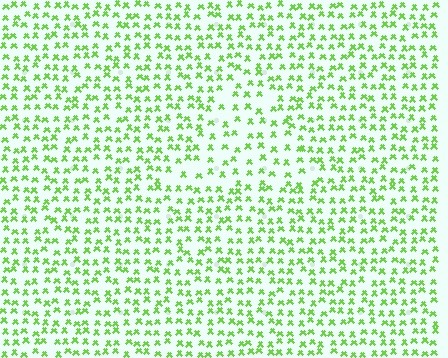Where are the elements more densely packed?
The elements are more densely packed outside the triangle boundary.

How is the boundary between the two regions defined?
The boundary is defined by a change in element density (approximately 1.6x ratio). All elements are the same color, size, and shape.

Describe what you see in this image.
The image contains small lime elements arranged at two different densities. A triangle-shaped region is visible where the elements are less densely packed than the surrounding area.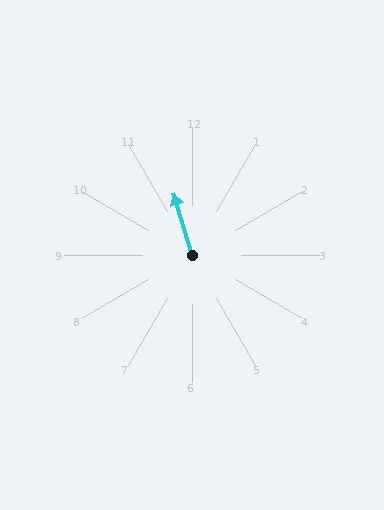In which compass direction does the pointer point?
North.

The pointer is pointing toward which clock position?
Roughly 11 o'clock.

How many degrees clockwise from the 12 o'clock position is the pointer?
Approximately 344 degrees.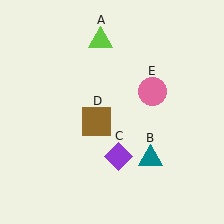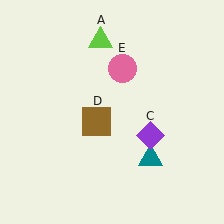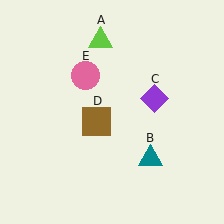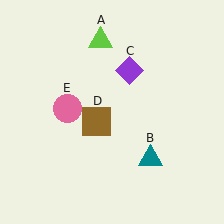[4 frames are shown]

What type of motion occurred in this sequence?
The purple diamond (object C), pink circle (object E) rotated counterclockwise around the center of the scene.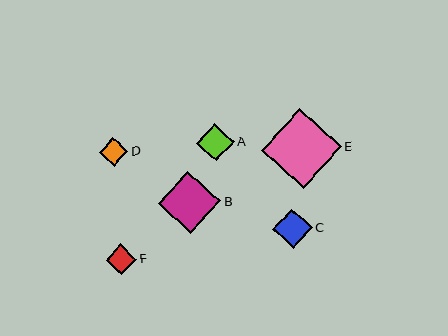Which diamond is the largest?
Diamond E is the largest with a size of approximately 80 pixels.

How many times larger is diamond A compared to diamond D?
Diamond A is approximately 1.3 times the size of diamond D.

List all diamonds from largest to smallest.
From largest to smallest: E, B, C, A, F, D.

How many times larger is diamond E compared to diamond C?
Diamond E is approximately 2.0 times the size of diamond C.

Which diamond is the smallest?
Diamond D is the smallest with a size of approximately 29 pixels.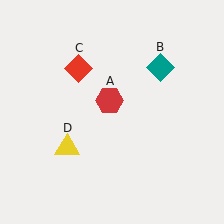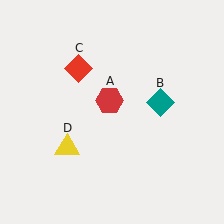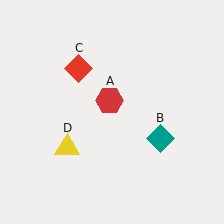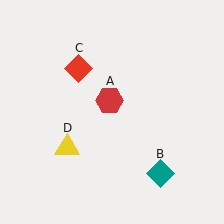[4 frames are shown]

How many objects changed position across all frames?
1 object changed position: teal diamond (object B).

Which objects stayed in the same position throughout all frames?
Red hexagon (object A) and red diamond (object C) and yellow triangle (object D) remained stationary.